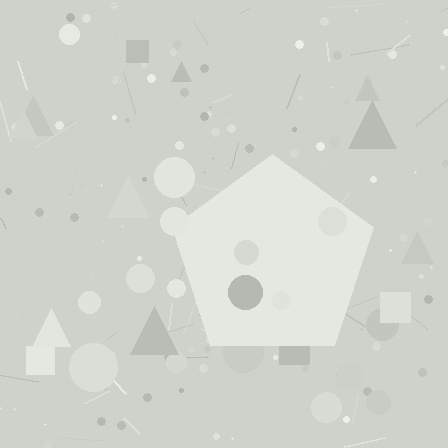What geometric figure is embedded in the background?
A pentagon is embedded in the background.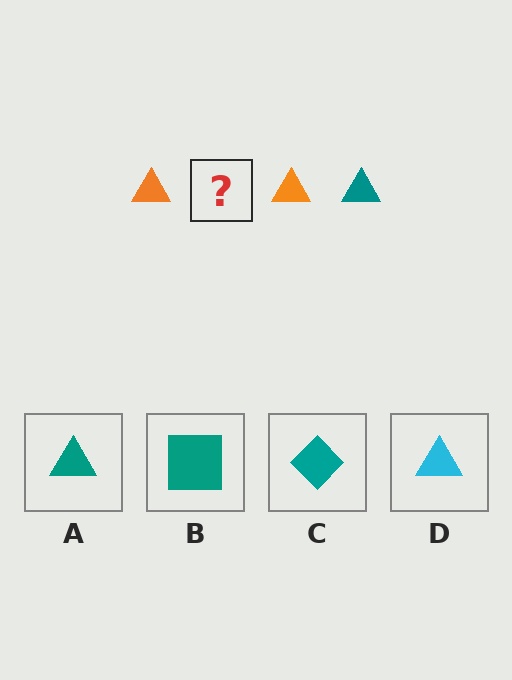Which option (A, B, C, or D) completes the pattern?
A.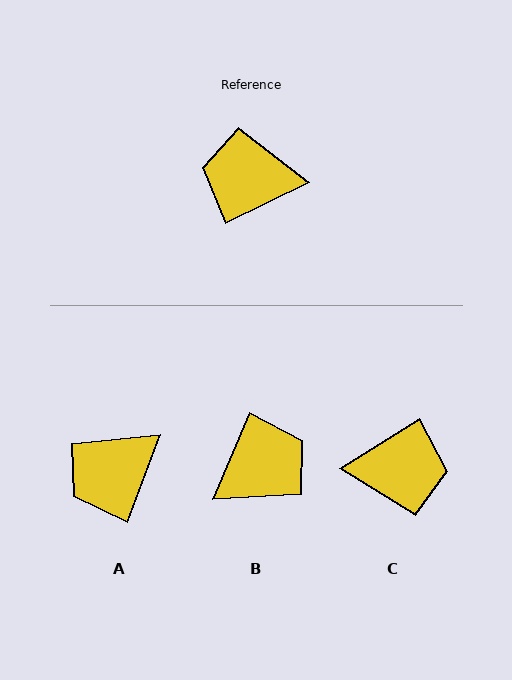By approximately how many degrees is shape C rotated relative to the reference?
Approximately 174 degrees clockwise.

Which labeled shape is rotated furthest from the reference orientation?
C, about 174 degrees away.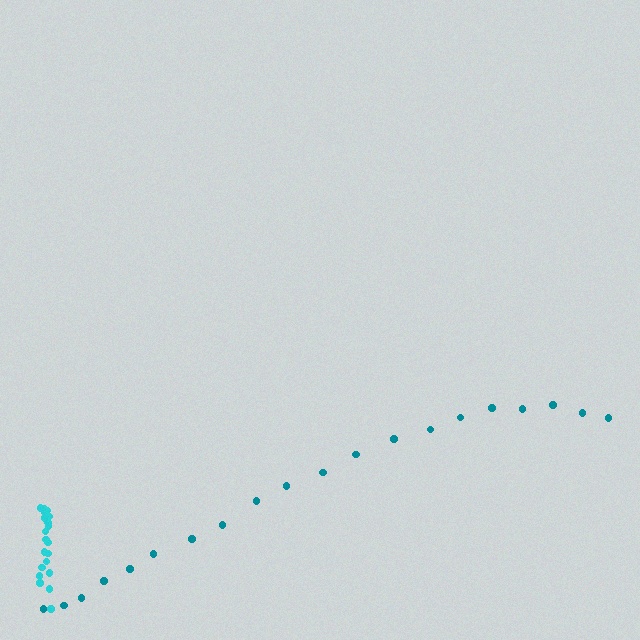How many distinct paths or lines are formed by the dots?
There are 2 distinct paths.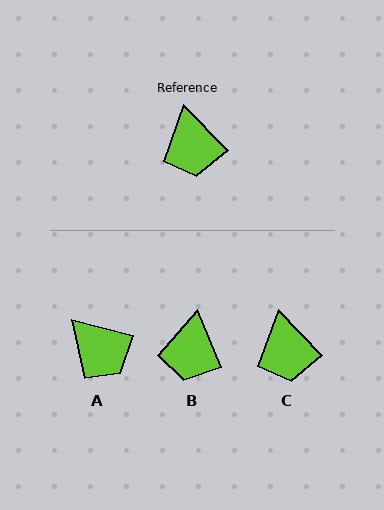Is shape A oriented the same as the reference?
No, it is off by about 31 degrees.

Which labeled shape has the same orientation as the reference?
C.